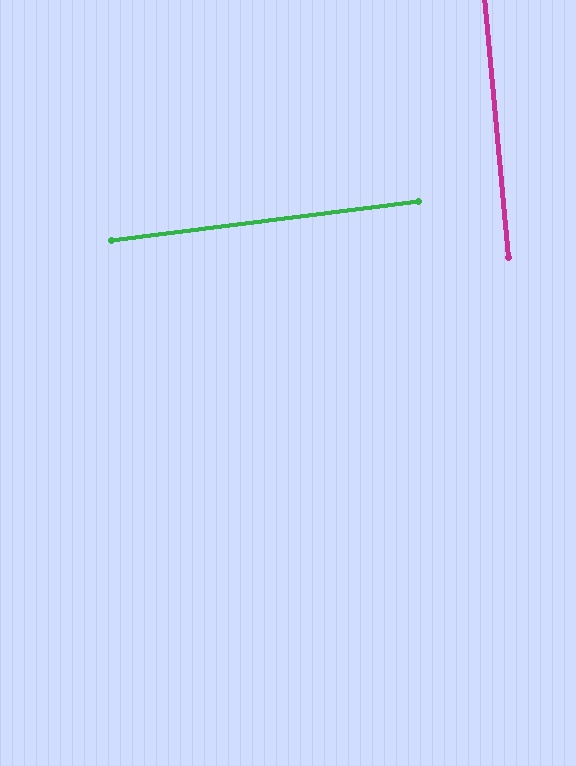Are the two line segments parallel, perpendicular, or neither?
Perpendicular — they meet at approximately 88°.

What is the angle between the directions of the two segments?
Approximately 88 degrees.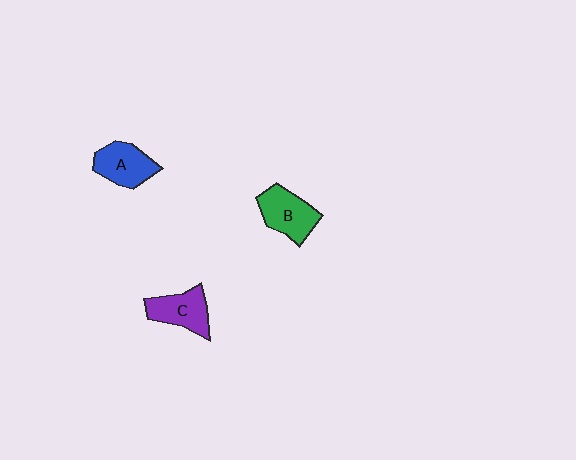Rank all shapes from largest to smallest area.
From largest to smallest: B (green), A (blue), C (purple).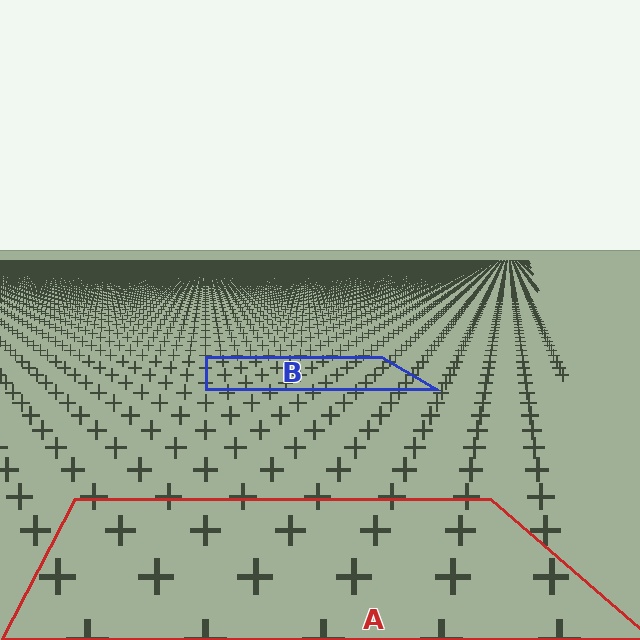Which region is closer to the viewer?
Region A is closer. The texture elements there are larger and more spread out.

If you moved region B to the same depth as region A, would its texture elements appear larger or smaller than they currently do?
They would appear larger. At a closer depth, the same texture elements are projected at a bigger on-screen size.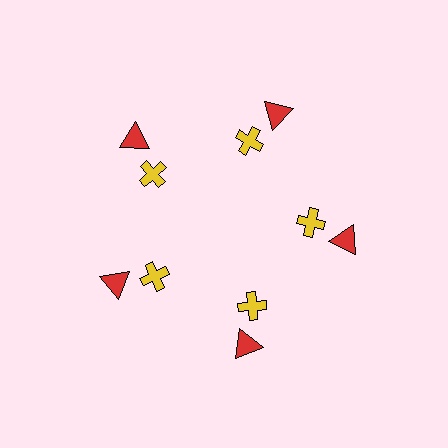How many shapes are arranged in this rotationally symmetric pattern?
There are 10 shapes, arranged in 5 groups of 2.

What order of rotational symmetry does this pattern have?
This pattern has 5-fold rotational symmetry.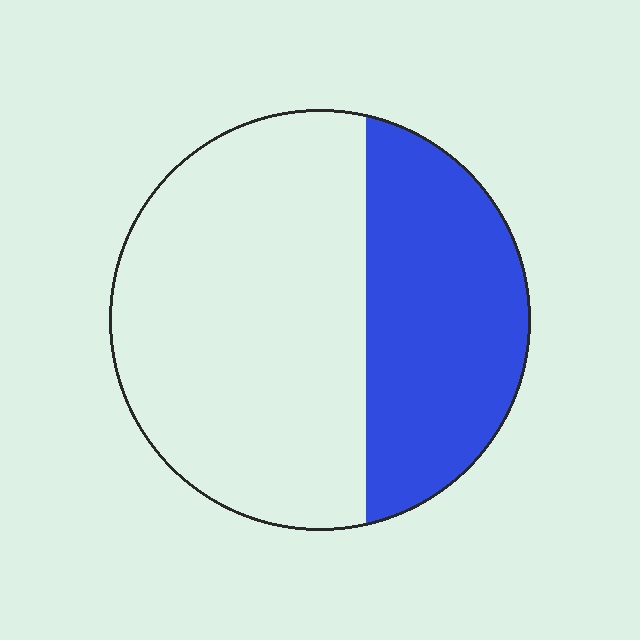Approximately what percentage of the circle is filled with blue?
Approximately 35%.